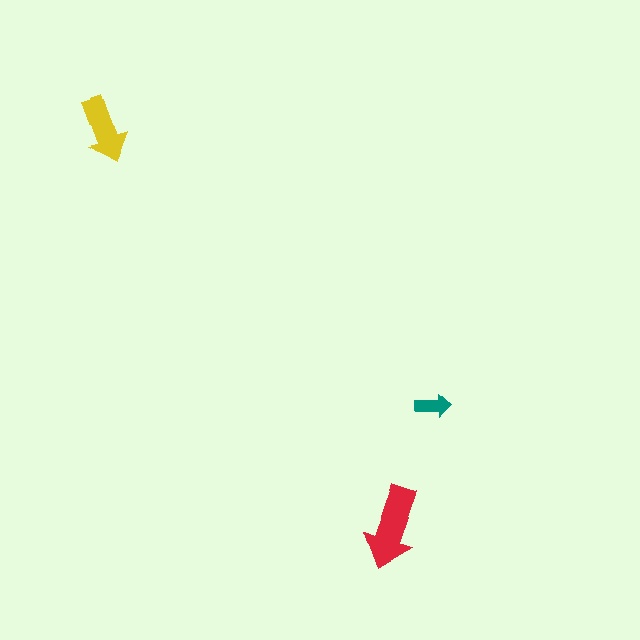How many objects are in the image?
There are 3 objects in the image.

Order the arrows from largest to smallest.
the red one, the yellow one, the teal one.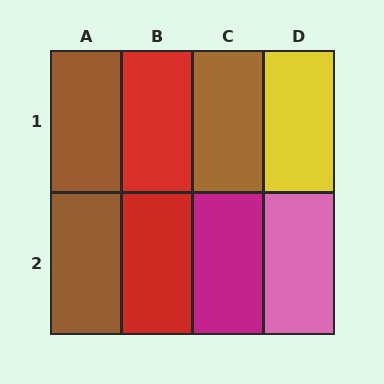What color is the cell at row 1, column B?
Red.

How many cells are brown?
3 cells are brown.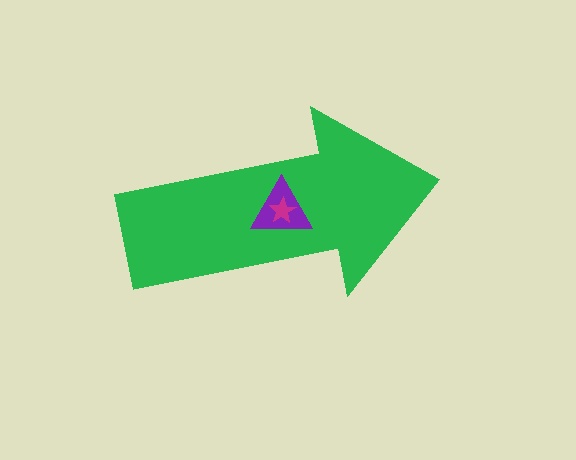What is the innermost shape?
The magenta star.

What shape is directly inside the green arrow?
The purple triangle.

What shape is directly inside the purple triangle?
The magenta star.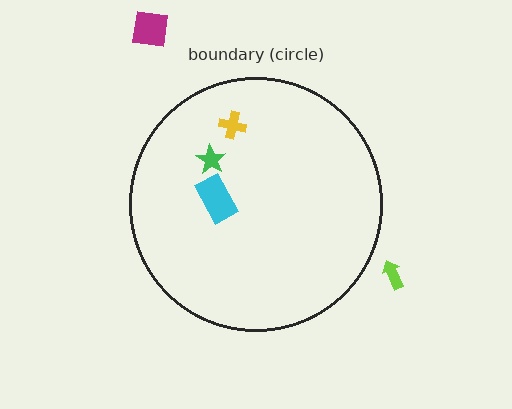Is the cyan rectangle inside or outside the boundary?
Inside.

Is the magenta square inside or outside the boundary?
Outside.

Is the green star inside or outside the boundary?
Inside.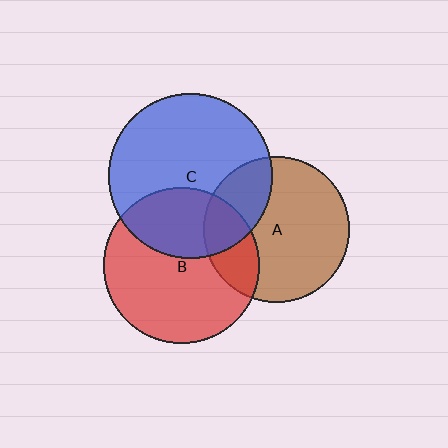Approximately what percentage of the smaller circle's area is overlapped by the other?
Approximately 25%.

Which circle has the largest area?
Circle C (blue).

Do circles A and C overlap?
Yes.